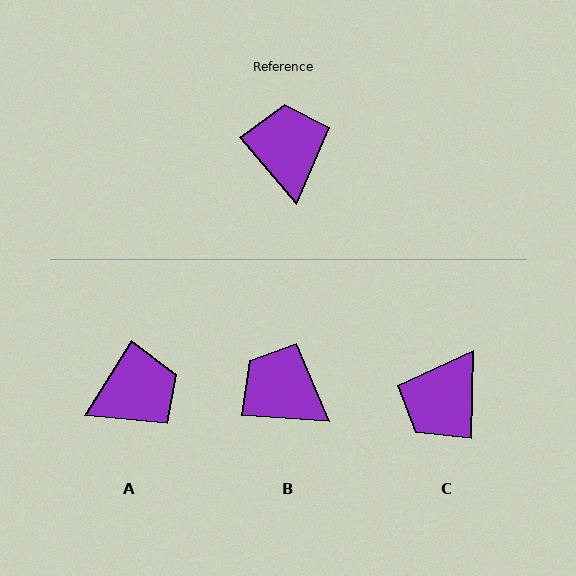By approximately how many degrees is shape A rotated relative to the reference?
Approximately 72 degrees clockwise.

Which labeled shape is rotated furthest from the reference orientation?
C, about 138 degrees away.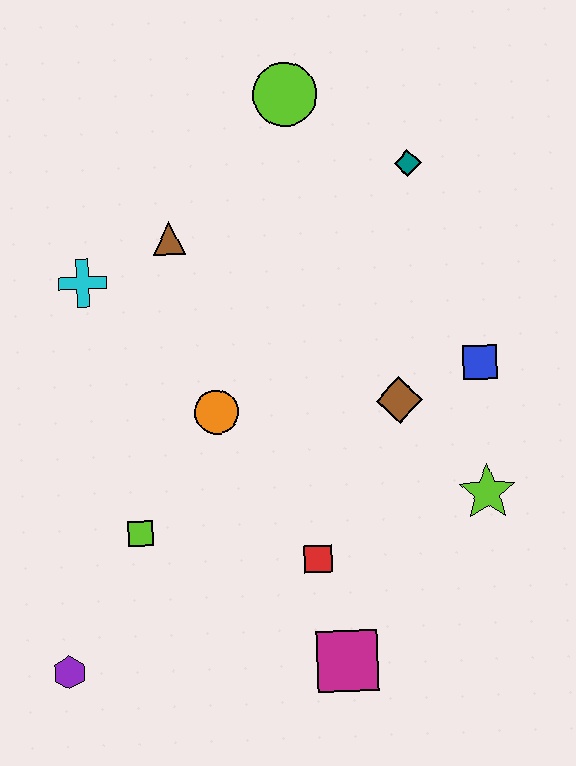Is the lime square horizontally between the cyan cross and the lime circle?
Yes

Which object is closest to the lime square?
The orange circle is closest to the lime square.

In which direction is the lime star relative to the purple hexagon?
The lime star is to the right of the purple hexagon.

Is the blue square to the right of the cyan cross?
Yes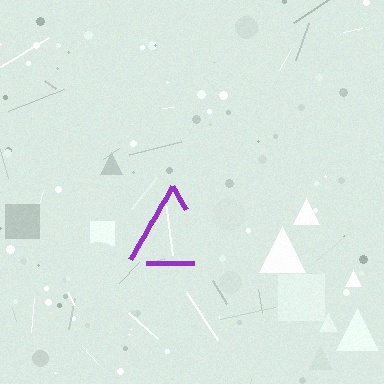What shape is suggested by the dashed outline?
The dashed outline suggests a triangle.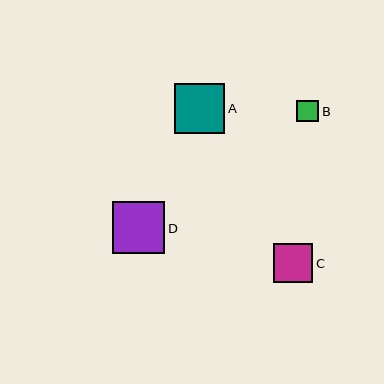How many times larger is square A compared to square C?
Square A is approximately 1.3 times the size of square C.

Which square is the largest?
Square D is the largest with a size of approximately 53 pixels.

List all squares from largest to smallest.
From largest to smallest: D, A, C, B.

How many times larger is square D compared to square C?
Square D is approximately 1.3 times the size of square C.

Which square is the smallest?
Square B is the smallest with a size of approximately 22 pixels.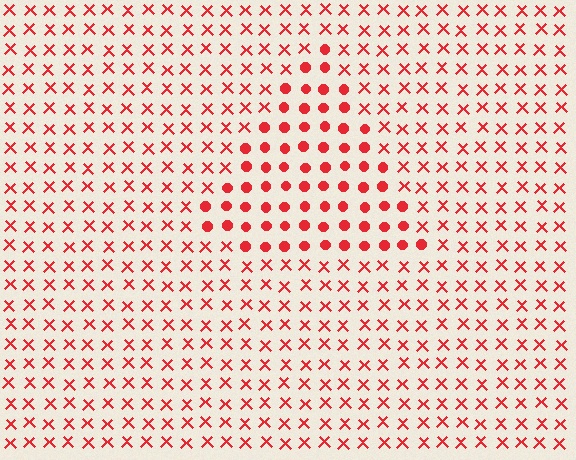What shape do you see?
I see a triangle.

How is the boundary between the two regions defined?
The boundary is defined by a change in element shape: circles inside vs. X marks outside. All elements share the same color and spacing.